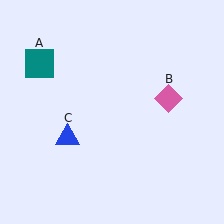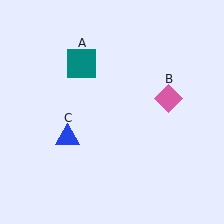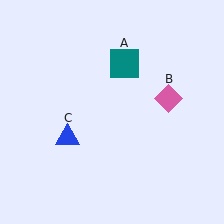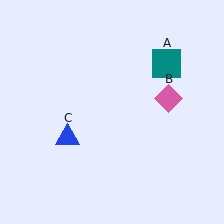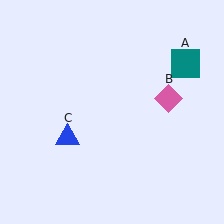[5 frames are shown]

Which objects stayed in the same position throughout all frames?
Pink diamond (object B) and blue triangle (object C) remained stationary.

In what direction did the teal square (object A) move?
The teal square (object A) moved right.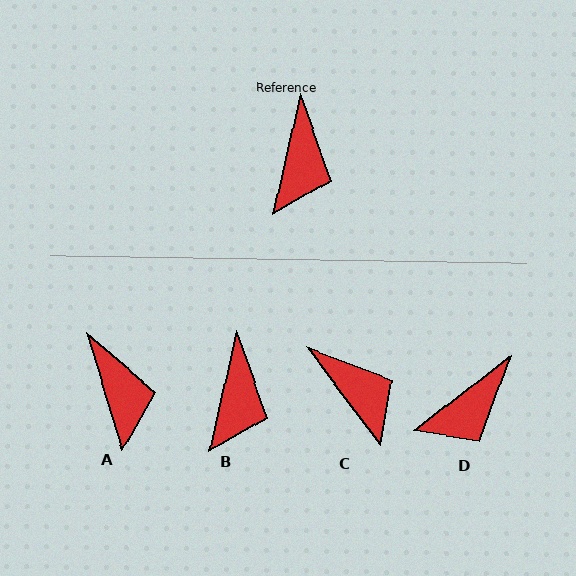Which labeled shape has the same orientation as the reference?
B.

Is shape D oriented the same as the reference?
No, it is off by about 39 degrees.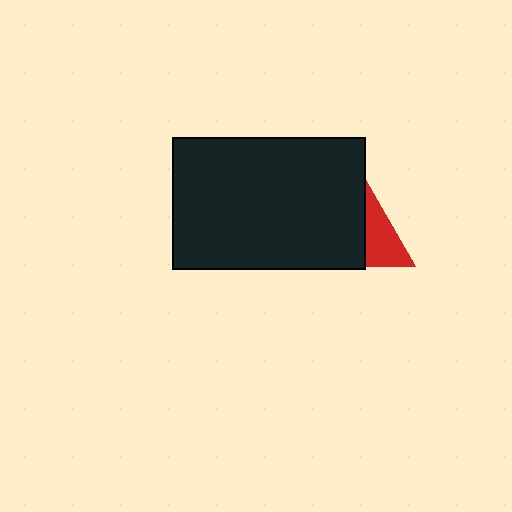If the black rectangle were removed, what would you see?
You would see the complete red triangle.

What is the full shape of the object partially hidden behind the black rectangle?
The partially hidden object is a red triangle.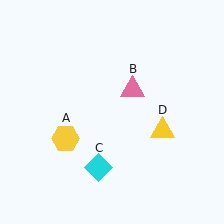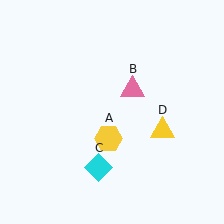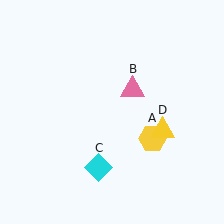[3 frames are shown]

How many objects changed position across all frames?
1 object changed position: yellow hexagon (object A).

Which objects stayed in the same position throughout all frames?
Pink triangle (object B) and cyan diamond (object C) and yellow triangle (object D) remained stationary.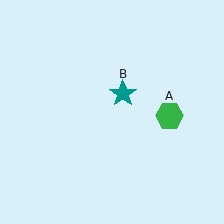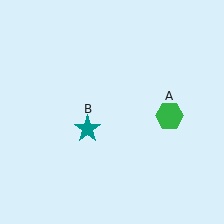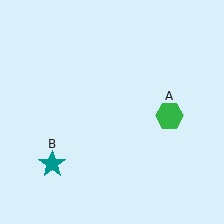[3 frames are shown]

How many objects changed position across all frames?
1 object changed position: teal star (object B).